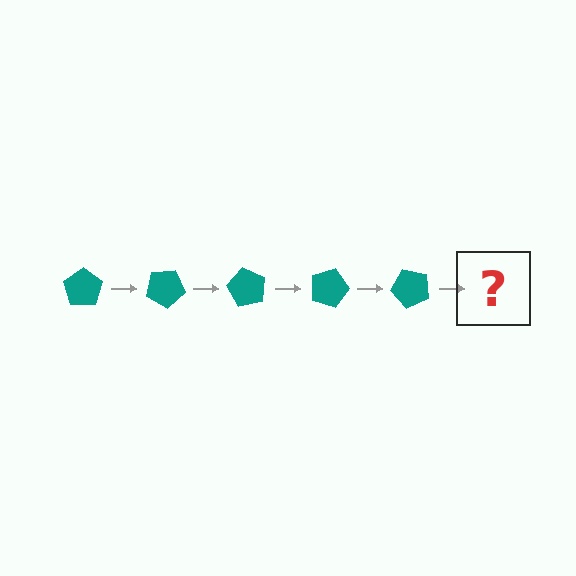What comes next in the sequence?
The next element should be a teal pentagon rotated 150 degrees.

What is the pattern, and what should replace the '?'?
The pattern is that the pentagon rotates 30 degrees each step. The '?' should be a teal pentagon rotated 150 degrees.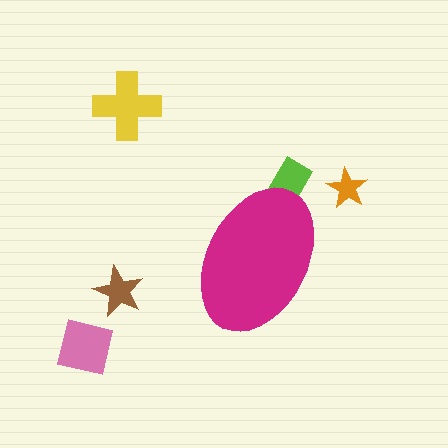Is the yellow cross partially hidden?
No, the yellow cross is fully visible.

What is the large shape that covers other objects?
A magenta ellipse.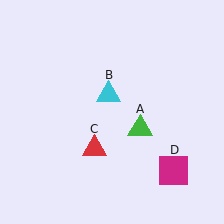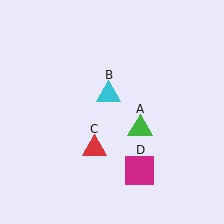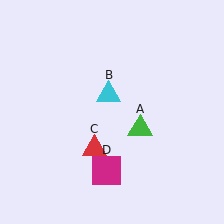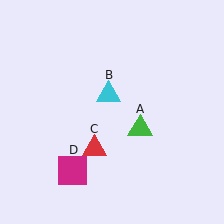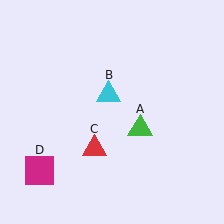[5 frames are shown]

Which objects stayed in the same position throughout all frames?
Green triangle (object A) and cyan triangle (object B) and red triangle (object C) remained stationary.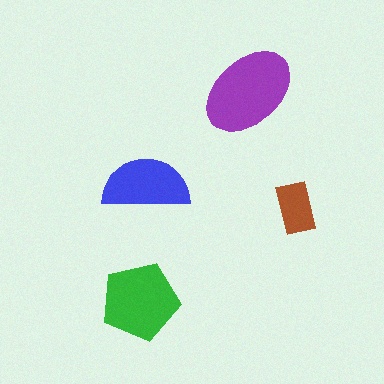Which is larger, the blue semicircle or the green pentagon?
The green pentagon.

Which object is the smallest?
The brown rectangle.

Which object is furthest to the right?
The brown rectangle is rightmost.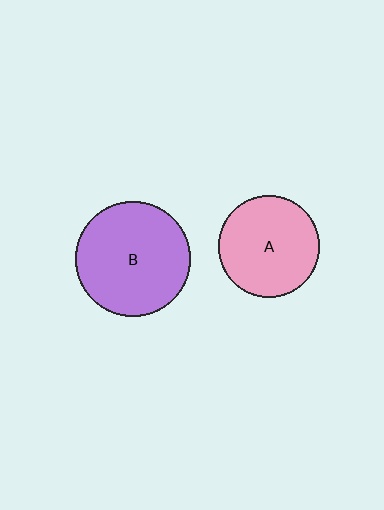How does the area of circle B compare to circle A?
Approximately 1.3 times.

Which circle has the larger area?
Circle B (purple).